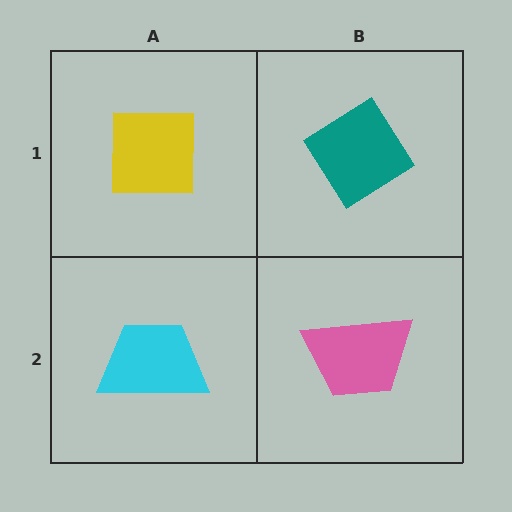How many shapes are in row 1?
2 shapes.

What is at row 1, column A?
A yellow square.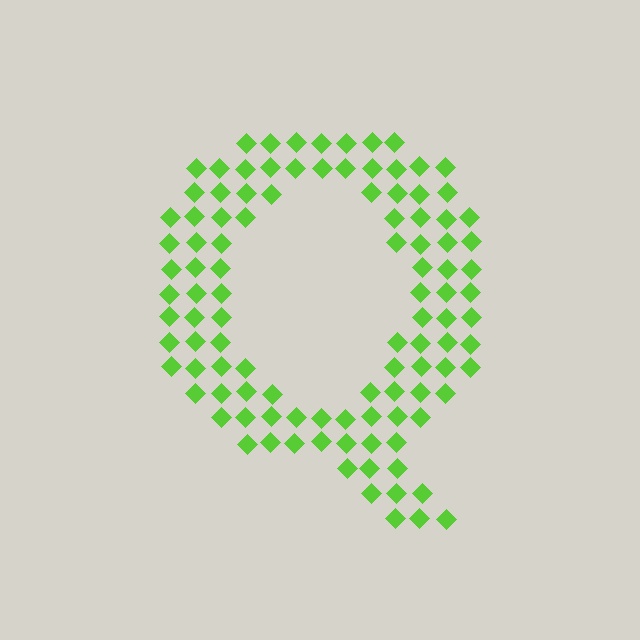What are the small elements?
The small elements are diamonds.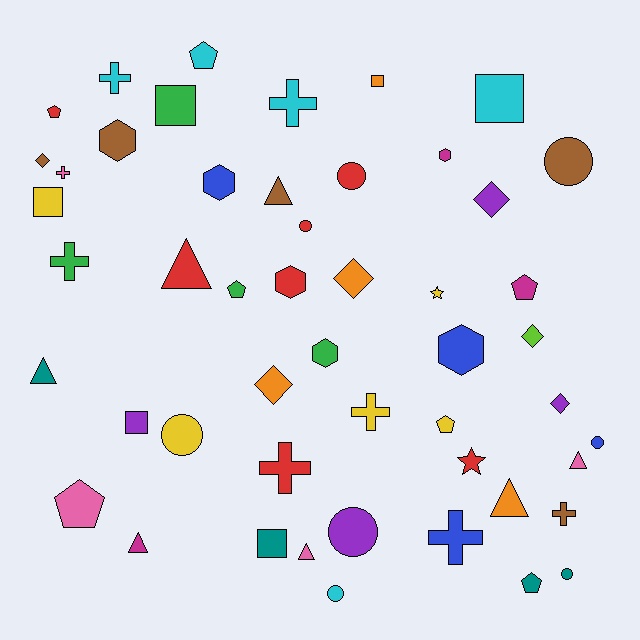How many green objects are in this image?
There are 4 green objects.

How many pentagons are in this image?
There are 7 pentagons.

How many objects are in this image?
There are 50 objects.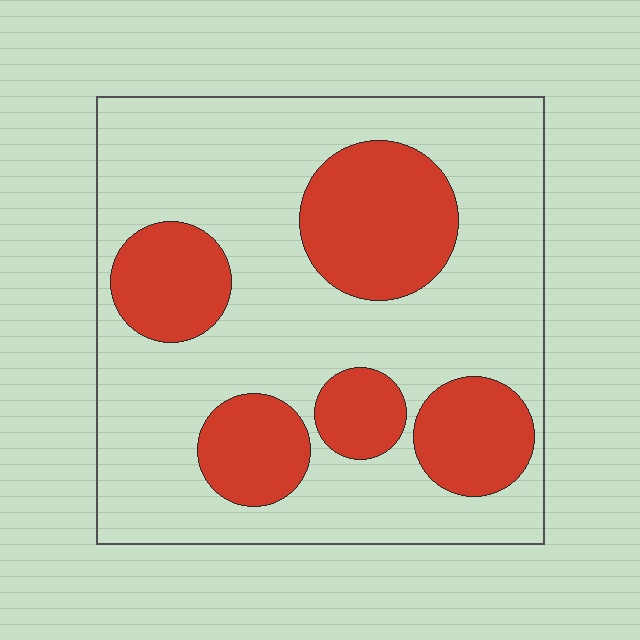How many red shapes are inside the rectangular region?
5.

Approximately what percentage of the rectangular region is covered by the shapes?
Approximately 30%.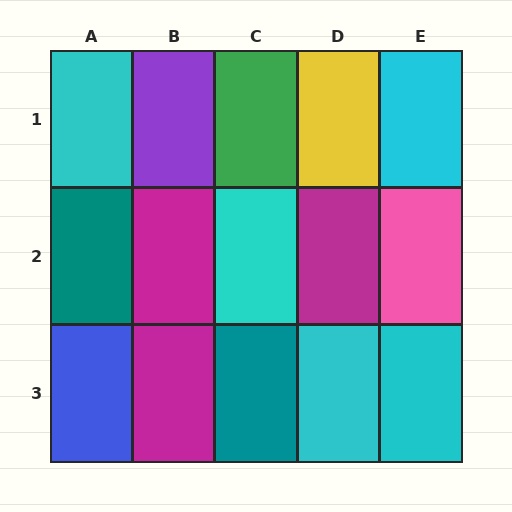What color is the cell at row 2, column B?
Magenta.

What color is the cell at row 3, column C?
Teal.